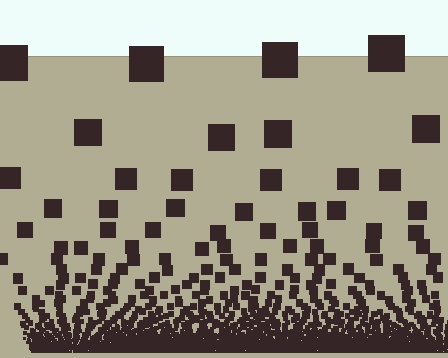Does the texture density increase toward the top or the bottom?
Density increases toward the bottom.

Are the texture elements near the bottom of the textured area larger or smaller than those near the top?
Smaller. The gradient is inverted — elements near the bottom are smaller and denser.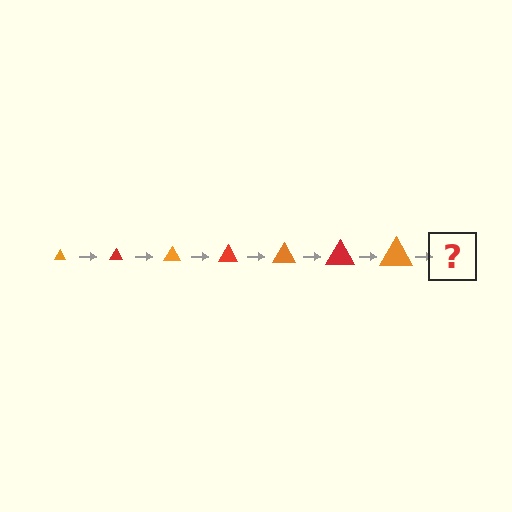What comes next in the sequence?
The next element should be a red triangle, larger than the previous one.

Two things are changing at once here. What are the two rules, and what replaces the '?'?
The two rules are that the triangle grows larger each step and the color cycles through orange and red. The '?' should be a red triangle, larger than the previous one.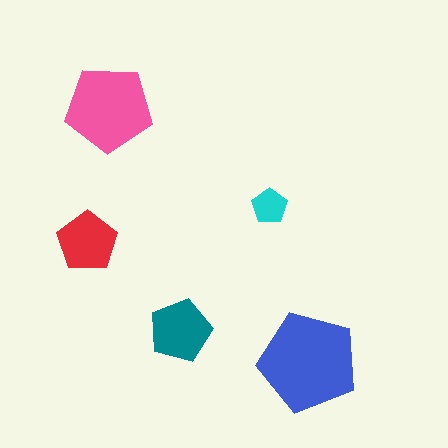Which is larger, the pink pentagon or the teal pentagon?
The pink one.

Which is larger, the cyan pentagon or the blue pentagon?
The blue one.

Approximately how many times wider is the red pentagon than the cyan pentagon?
About 1.5 times wider.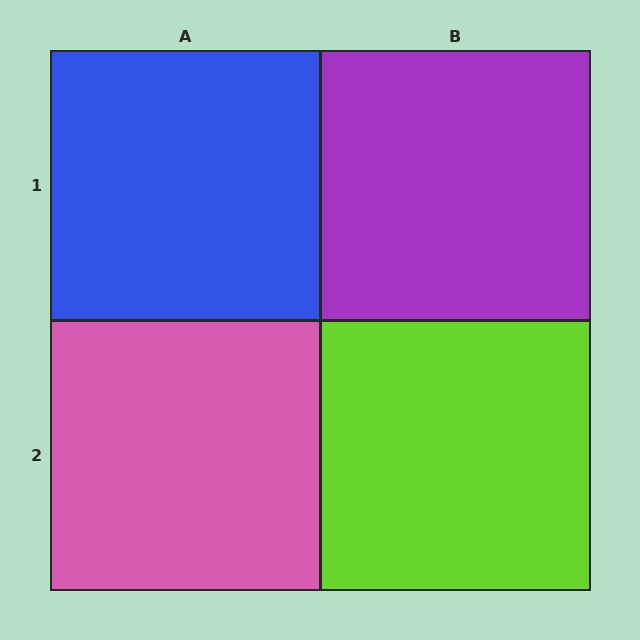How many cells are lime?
1 cell is lime.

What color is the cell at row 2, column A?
Pink.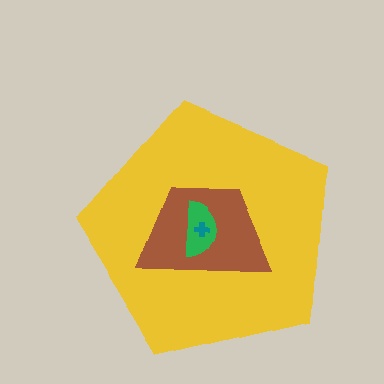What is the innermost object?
The teal cross.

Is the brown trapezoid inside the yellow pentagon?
Yes.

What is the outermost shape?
The yellow pentagon.